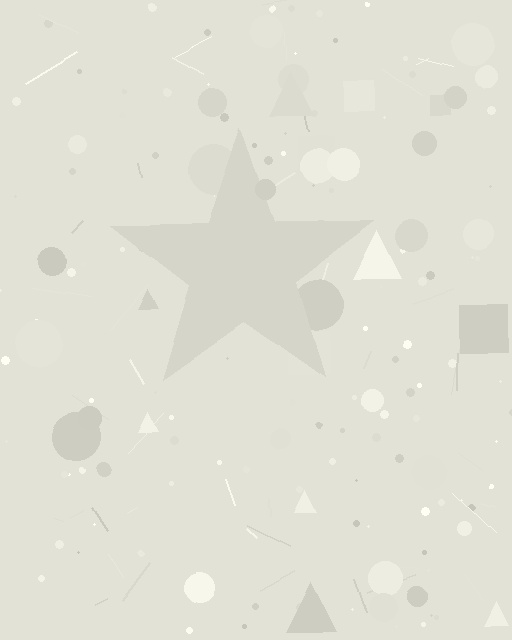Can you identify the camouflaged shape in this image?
The camouflaged shape is a star.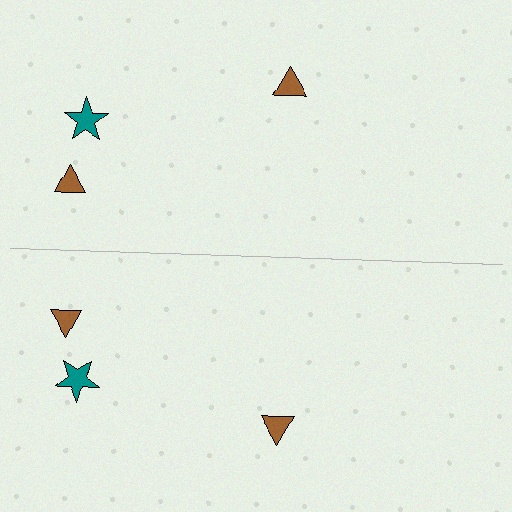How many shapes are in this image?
There are 6 shapes in this image.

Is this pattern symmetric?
Yes, this pattern has bilateral (reflection) symmetry.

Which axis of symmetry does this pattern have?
The pattern has a horizontal axis of symmetry running through the center of the image.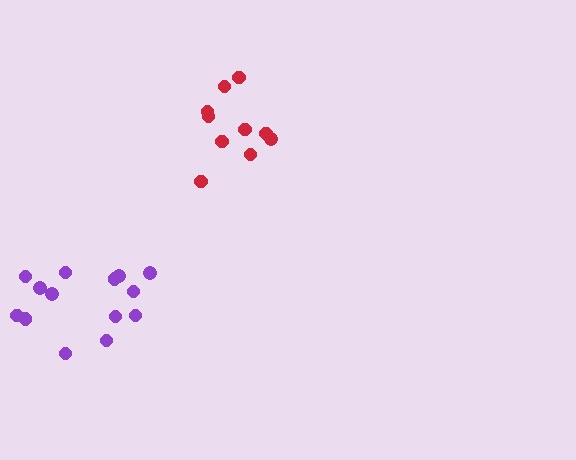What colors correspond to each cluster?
The clusters are colored: purple, red.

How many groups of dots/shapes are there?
There are 2 groups.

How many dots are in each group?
Group 1: 14 dots, Group 2: 10 dots (24 total).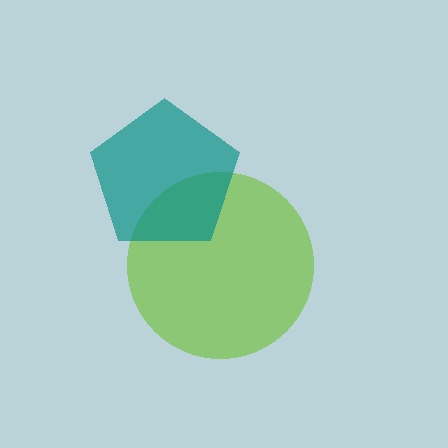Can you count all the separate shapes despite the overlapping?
Yes, there are 2 separate shapes.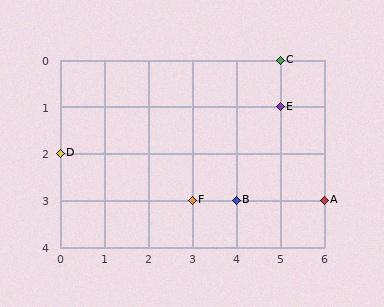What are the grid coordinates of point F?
Point F is at grid coordinates (3, 3).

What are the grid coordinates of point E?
Point E is at grid coordinates (5, 1).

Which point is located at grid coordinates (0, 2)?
Point D is at (0, 2).